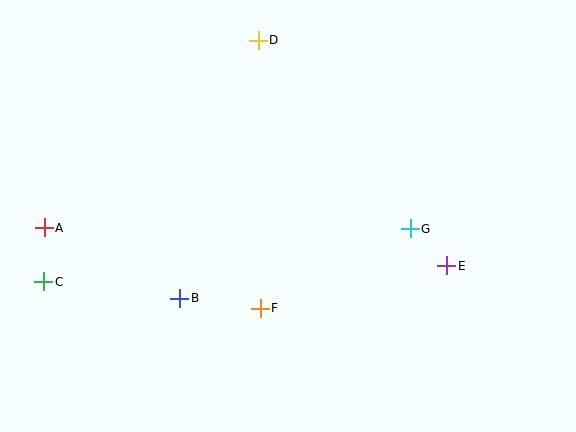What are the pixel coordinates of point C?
Point C is at (44, 282).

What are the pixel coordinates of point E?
Point E is at (447, 266).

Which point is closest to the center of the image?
Point F at (260, 308) is closest to the center.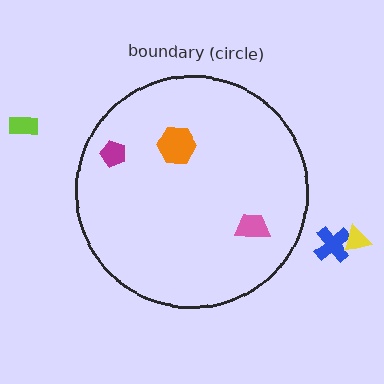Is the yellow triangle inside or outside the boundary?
Outside.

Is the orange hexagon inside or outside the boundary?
Inside.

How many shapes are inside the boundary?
3 inside, 3 outside.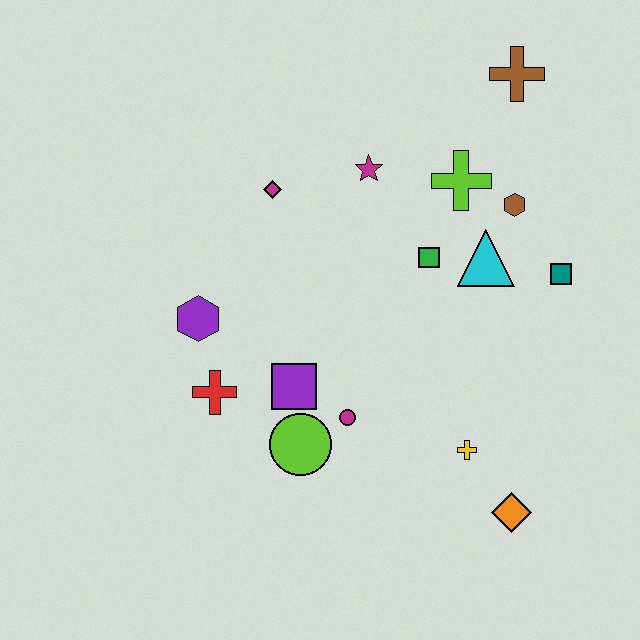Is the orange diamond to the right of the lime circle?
Yes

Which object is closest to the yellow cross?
The orange diamond is closest to the yellow cross.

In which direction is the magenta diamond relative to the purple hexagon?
The magenta diamond is above the purple hexagon.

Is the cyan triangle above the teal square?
Yes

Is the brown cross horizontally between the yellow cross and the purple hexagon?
No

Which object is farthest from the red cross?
The brown cross is farthest from the red cross.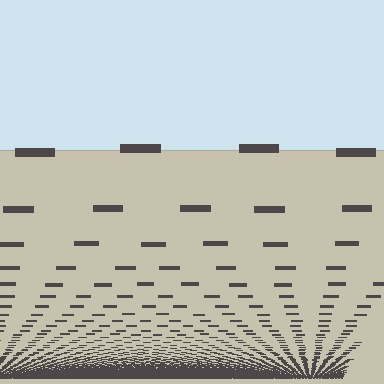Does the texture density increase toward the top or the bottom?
Density increases toward the bottom.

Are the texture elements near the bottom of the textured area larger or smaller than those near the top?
Smaller. The gradient is inverted — elements near the bottom are smaller and denser.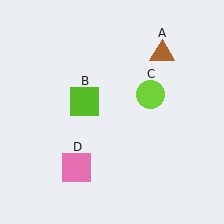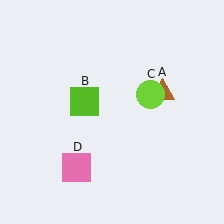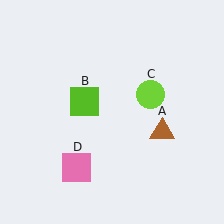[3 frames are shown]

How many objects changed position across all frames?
1 object changed position: brown triangle (object A).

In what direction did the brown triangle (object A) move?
The brown triangle (object A) moved down.